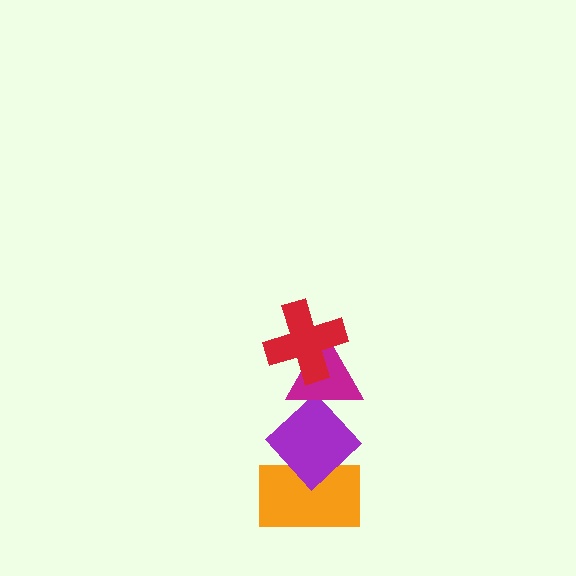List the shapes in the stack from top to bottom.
From top to bottom: the red cross, the magenta triangle, the purple diamond, the orange rectangle.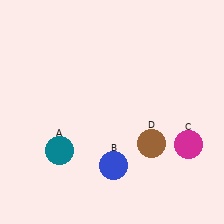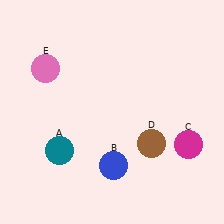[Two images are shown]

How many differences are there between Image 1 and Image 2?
There is 1 difference between the two images.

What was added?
A pink circle (E) was added in Image 2.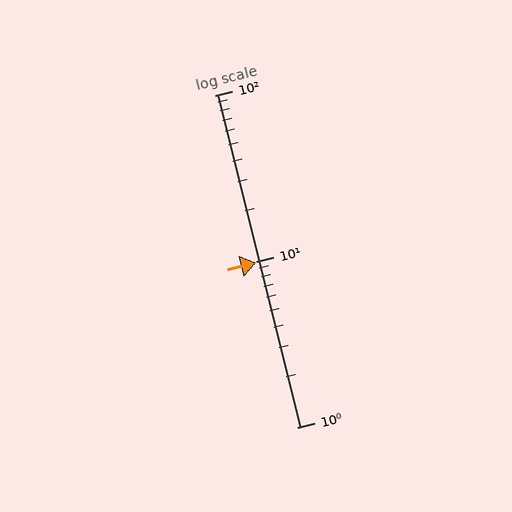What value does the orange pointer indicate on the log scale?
The pointer indicates approximately 9.8.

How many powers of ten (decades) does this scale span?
The scale spans 2 decades, from 1 to 100.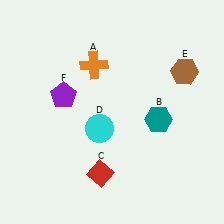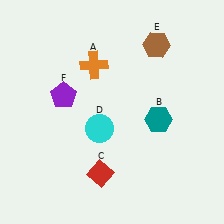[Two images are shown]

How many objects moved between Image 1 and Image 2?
1 object moved between the two images.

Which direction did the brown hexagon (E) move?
The brown hexagon (E) moved left.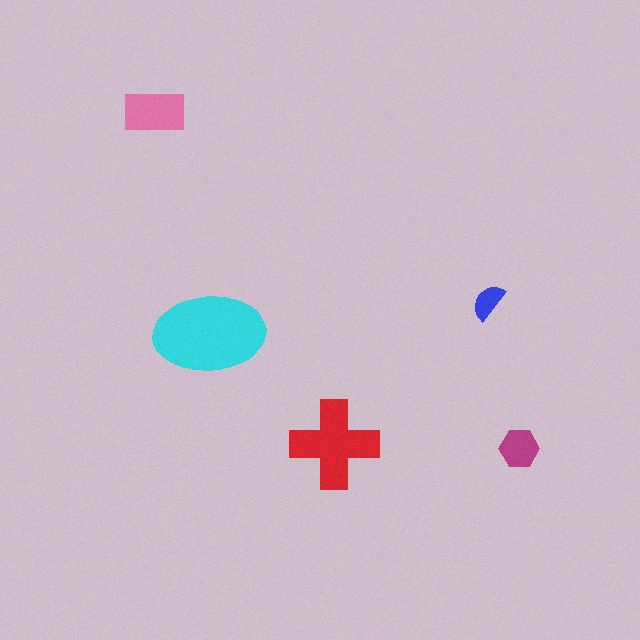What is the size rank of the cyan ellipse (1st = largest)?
1st.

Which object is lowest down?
The magenta hexagon is bottommost.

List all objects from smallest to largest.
The blue semicircle, the magenta hexagon, the pink rectangle, the red cross, the cyan ellipse.